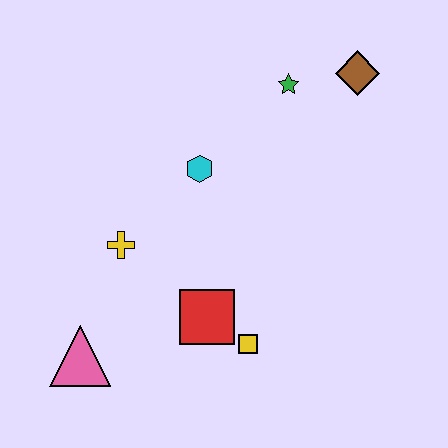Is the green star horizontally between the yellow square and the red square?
No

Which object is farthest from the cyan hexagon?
The pink triangle is farthest from the cyan hexagon.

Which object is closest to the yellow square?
The red square is closest to the yellow square.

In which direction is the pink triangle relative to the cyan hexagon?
The pink triangle is below the cyan hexagon.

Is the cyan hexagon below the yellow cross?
No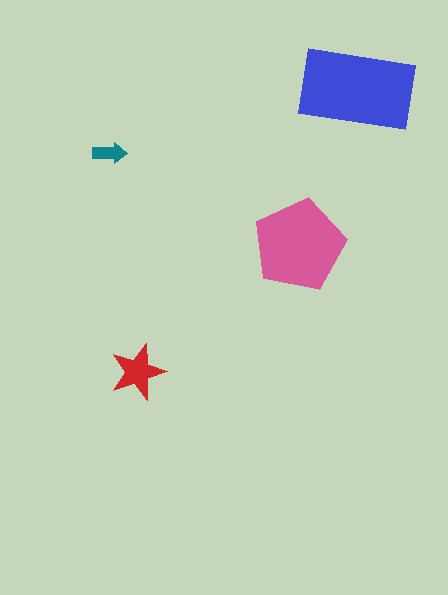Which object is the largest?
The blue rectangle.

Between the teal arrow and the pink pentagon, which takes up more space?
The pink pentagon.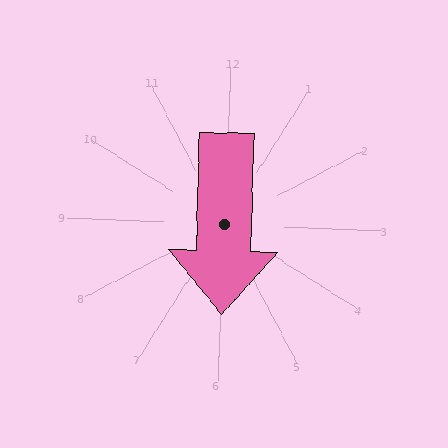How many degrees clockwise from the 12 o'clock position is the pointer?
Approximately 179 degrees.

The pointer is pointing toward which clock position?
Roughly 6 o'clock.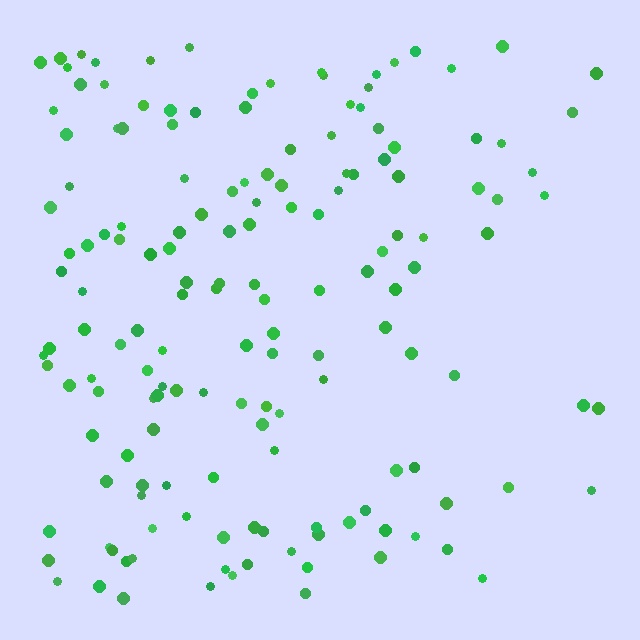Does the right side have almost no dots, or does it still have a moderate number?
Still a moderate number, just noticeably fewer than the left.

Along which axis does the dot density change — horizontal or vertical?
Horizontal.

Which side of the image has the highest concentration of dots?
The left.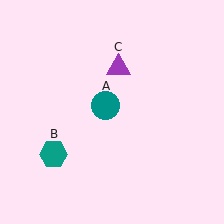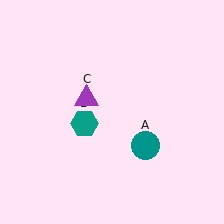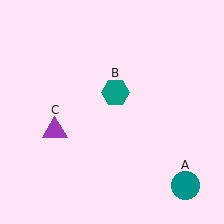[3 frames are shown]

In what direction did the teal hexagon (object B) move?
The teal hexagon (object B) moved up and to the right.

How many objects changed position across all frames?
3 objects changed position: teal circle (object A), teal hexagon (object B), purple triangle (object C).